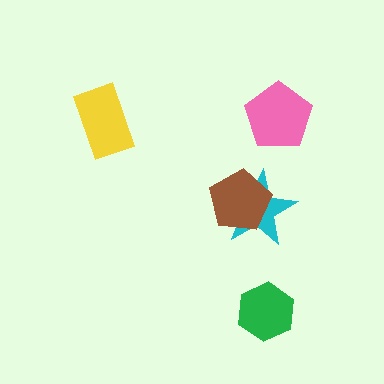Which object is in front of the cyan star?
The brown pentagon is in front of the cyan star.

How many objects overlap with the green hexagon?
0 objects overlap with the green hexagon.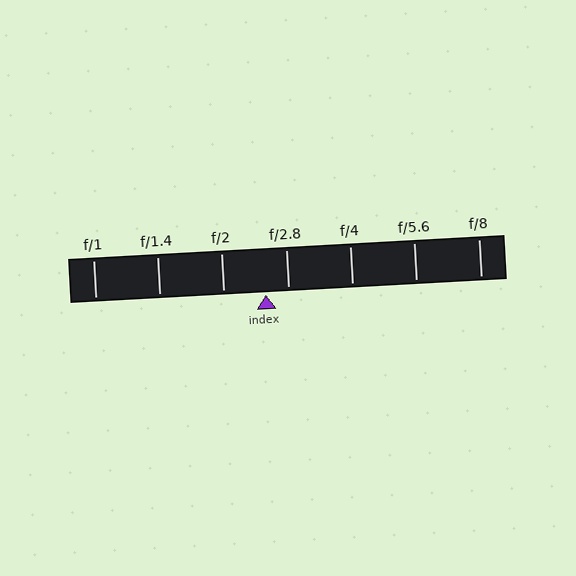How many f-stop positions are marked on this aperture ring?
There are 7 f-stop positions marked.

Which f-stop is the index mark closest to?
The index mark is closest to f/2.8.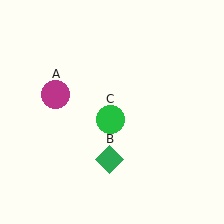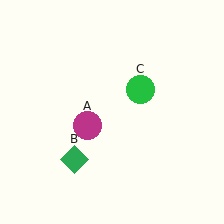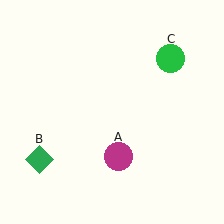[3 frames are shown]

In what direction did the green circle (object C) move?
The green circle (object C) moved up and to the right.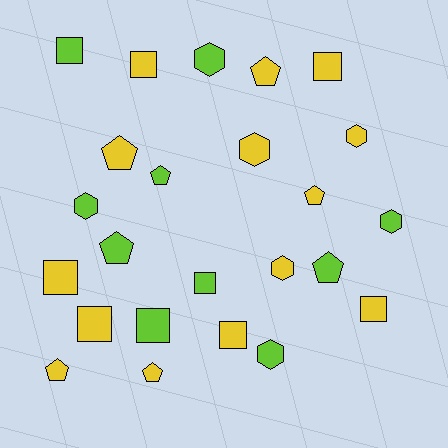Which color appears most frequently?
Yellow, with 14 objects.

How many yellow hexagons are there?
There are 3 yellow hexagons.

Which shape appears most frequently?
Square, with 9 objects.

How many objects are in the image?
There are 24 objects.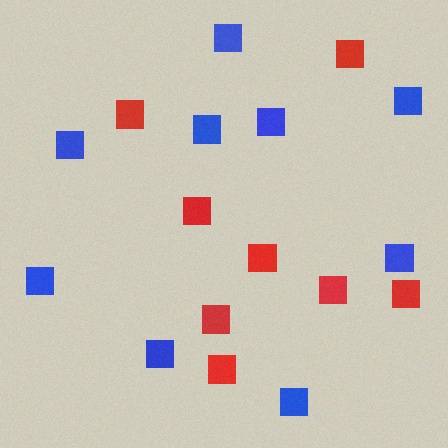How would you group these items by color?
There are 2 groups: one group of red squares (8) and one group of blue squares (9).